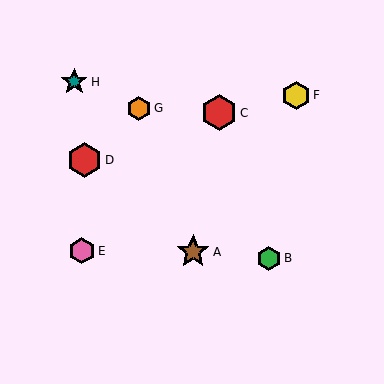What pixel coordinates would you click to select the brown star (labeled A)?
Click at (193, 252) to select the brown star A.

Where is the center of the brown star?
The center of the brown star is at (193, 252).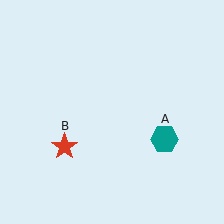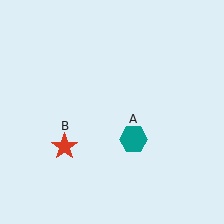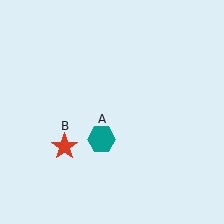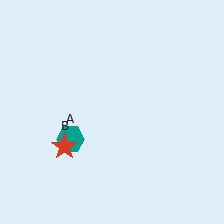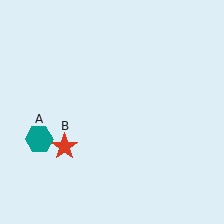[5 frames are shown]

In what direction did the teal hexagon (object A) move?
The teal hexagon (object A) moved left.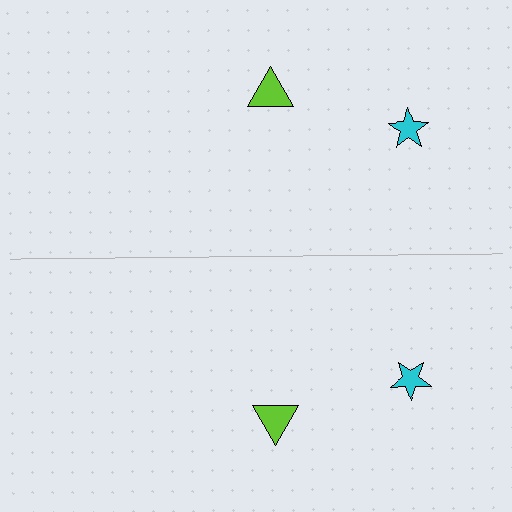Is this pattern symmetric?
Yes, this pattern has bilateral (reflection) symmetry.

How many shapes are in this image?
There are 4 shapes in this image.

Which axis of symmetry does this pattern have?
The pattern has a horizontal axis of symmetry running through the center of the image.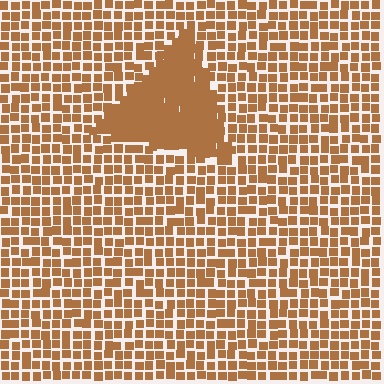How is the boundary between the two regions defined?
The boundary is defined by a change in element density (approximately 1.9x ratio). All elements are the same color, size, and shape.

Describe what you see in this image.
The image contains small brown elements arranged at two different densities. A triangle-shaped region is visible where the elements are more densely packed than the surrounding area.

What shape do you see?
I see a triangle.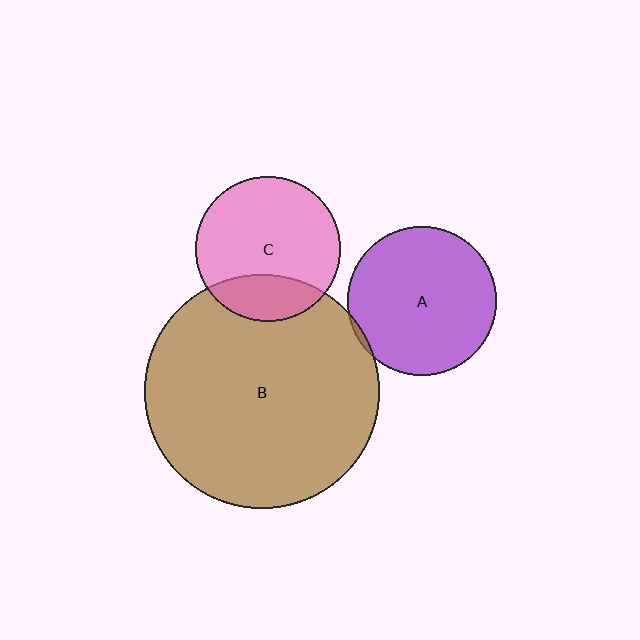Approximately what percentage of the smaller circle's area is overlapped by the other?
Approximately 5%.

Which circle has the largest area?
Circle B (brown).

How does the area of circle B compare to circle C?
Approximately 2.6 times.